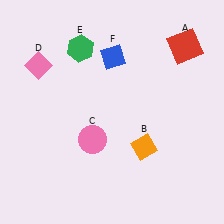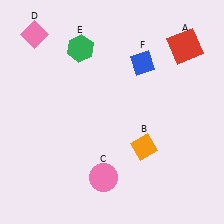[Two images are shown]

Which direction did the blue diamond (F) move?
The blue diamond (F) moved right.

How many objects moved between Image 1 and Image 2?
3 objects moved between the two images.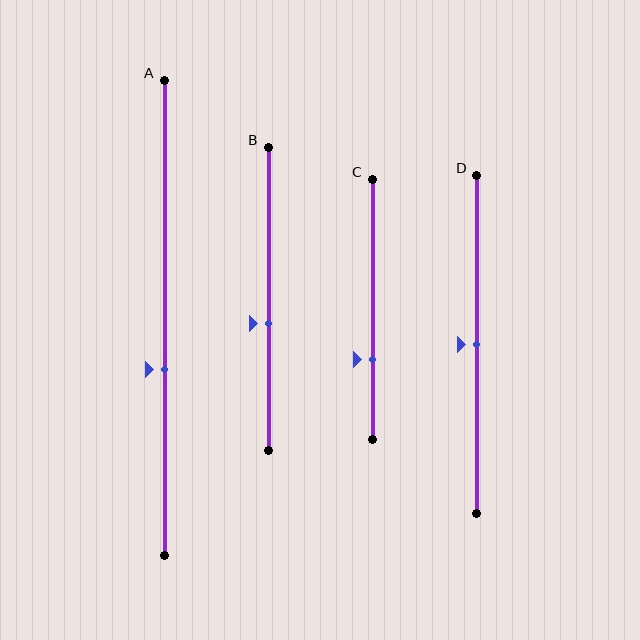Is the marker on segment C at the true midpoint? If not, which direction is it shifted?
No, the marker on segment C is shifted downward by about 19% of the segment length.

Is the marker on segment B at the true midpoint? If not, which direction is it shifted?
No, the marker on segment B is shifted downward by about 8% of the segment length.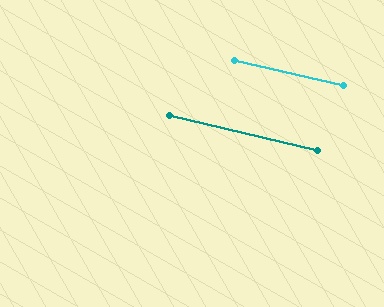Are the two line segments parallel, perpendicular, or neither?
Parallel — their directions differ by only 0.5°.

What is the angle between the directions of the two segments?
Approximately 1 degree.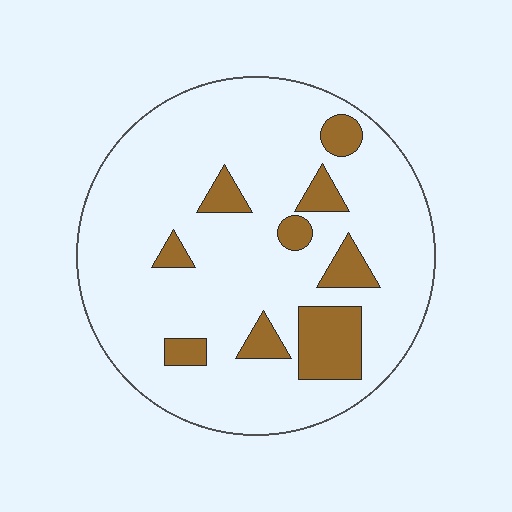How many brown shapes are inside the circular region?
9.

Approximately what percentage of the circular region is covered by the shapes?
Approximately 15%.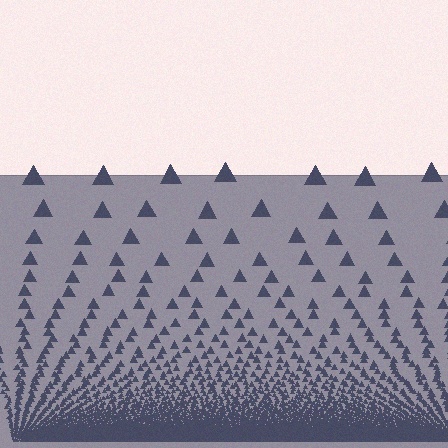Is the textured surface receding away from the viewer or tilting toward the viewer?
The surface appears to tilt toward the viewer. Texture elements get larger and sparser toward the top.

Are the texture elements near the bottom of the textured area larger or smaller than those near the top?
Smaller. The gradient is inverted — elements near the bottom are smaller and denser.